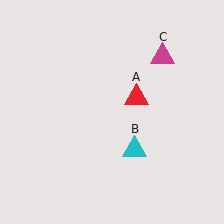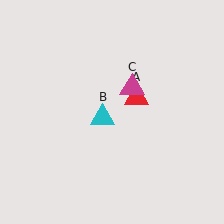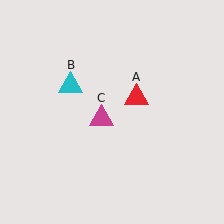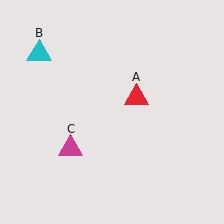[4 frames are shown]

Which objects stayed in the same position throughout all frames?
Red triangle (object A) remained stationary.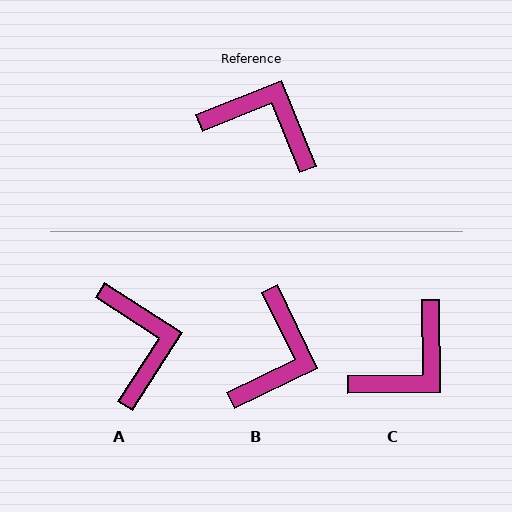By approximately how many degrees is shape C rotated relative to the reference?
Approximately 111 degrees clockwise.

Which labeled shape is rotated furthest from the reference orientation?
C, about 111 degrees away.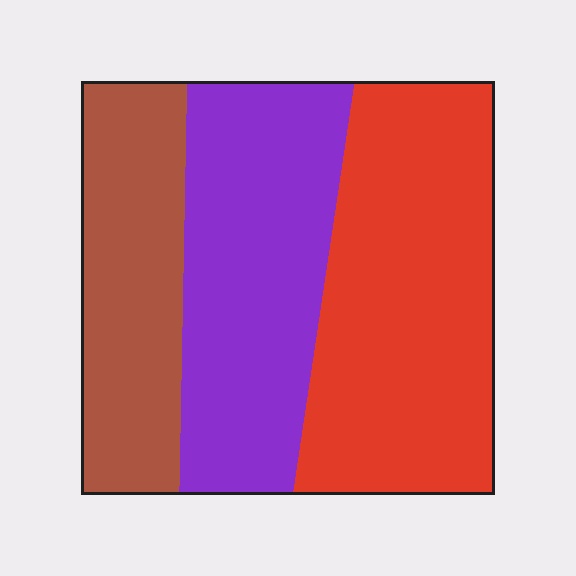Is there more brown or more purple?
Purple.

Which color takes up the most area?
Red, at roughly 40%.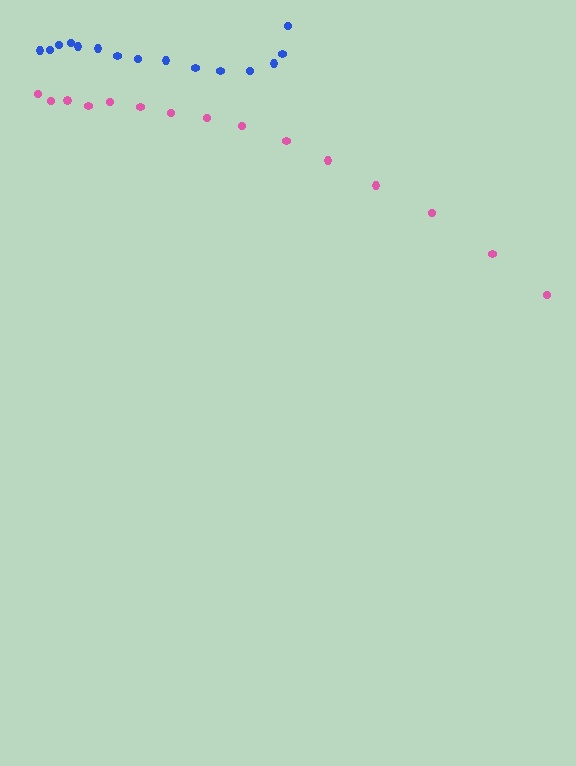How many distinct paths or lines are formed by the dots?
There are 2 distinct paths.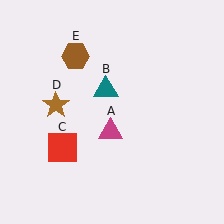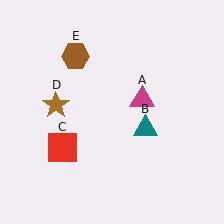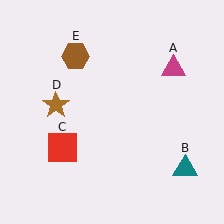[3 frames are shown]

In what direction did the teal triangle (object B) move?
The teal triangle (object B) moved down and to the right.